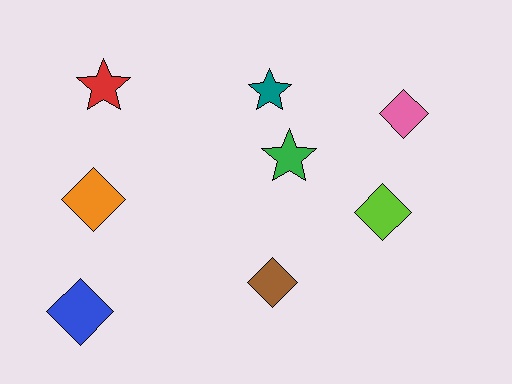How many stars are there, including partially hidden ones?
There are 3 stars.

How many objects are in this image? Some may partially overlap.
There are 8 objects.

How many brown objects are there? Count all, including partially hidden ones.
There is 1 brown object.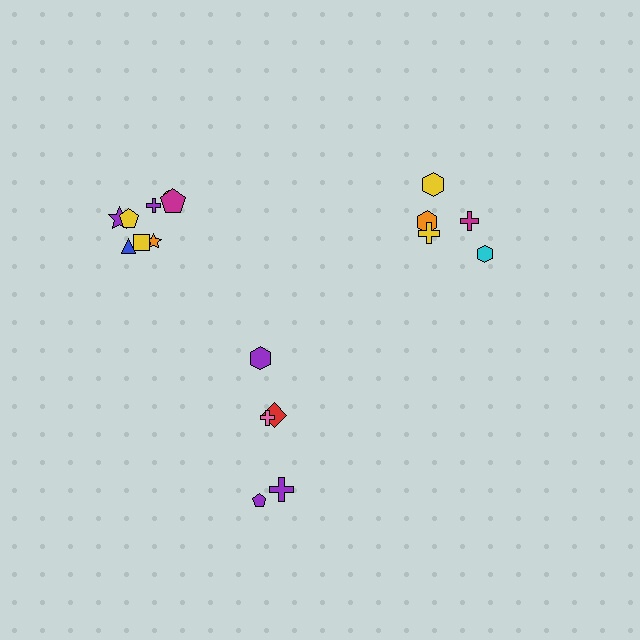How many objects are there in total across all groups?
There are 18 objects.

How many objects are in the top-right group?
There are 5 objects.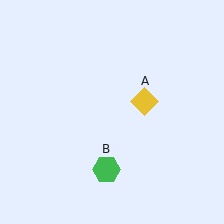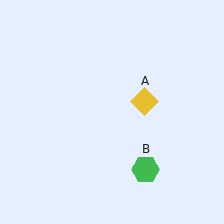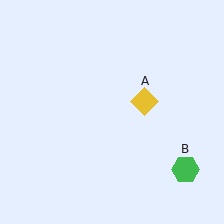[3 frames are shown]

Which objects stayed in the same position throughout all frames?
Yellow diamond (object A) remained stationary.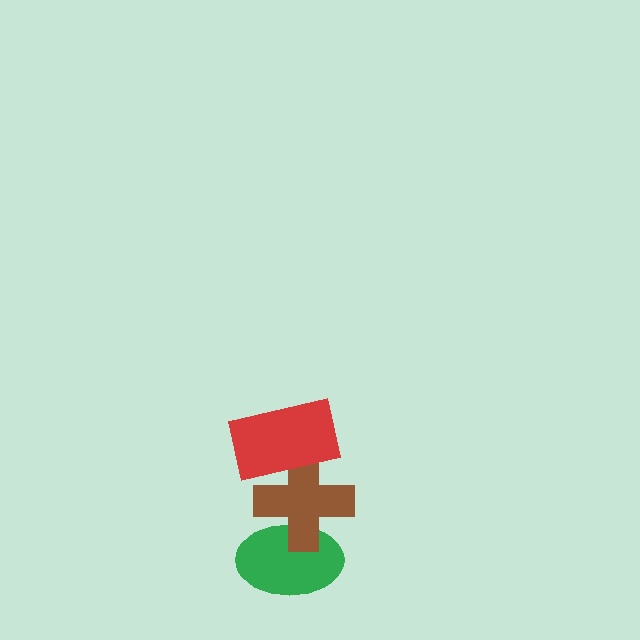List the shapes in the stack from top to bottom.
From top to bottom: the red rectangle, the brown cross, the green ellipse.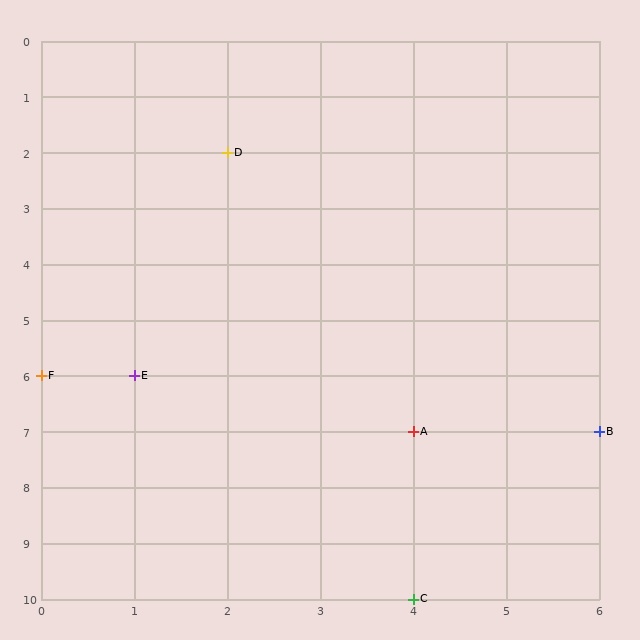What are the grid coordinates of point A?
Point A is at grid coordinates (4, 7).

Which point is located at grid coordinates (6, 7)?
Point B is at (6, 7).